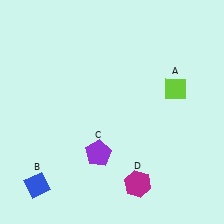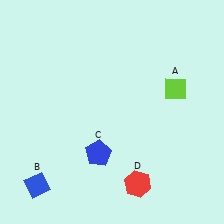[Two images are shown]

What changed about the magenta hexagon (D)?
In Image 1, D is magenta. In Image 2, it changed to red.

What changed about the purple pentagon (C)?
In Image 1, C is purple. In Image 2, it changed to blue.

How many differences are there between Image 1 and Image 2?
There are 2 differences between the two images.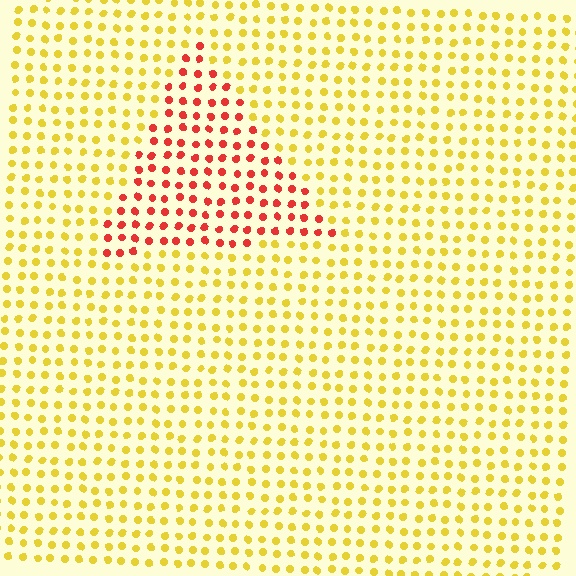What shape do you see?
I see a triangle.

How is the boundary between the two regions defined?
The boundary is defined purely by a slight shift in hue (about 53 degrees). Spacing, size, and orientation are identical on both sides.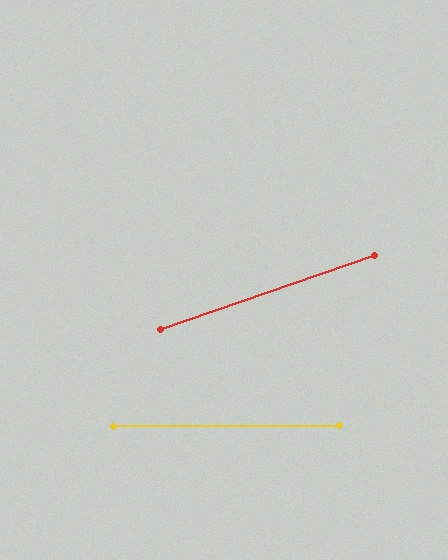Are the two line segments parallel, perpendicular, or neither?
Neither parallel nor perpendicular — they differ by about 19°.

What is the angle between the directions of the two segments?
Approximately 19 degrees.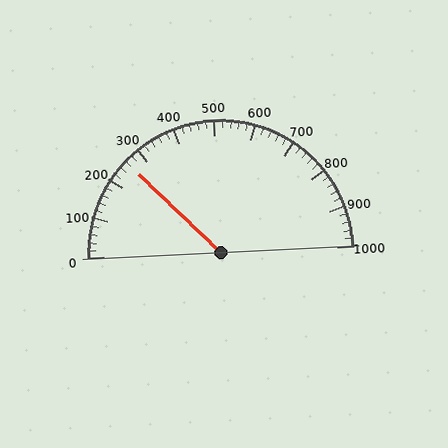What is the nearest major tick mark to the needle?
The nearest major tick mark is 300.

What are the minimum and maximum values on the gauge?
The gauge ranges from 0 to 1000.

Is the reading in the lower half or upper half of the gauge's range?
The reading is in the lower half of the range (0 to 1000).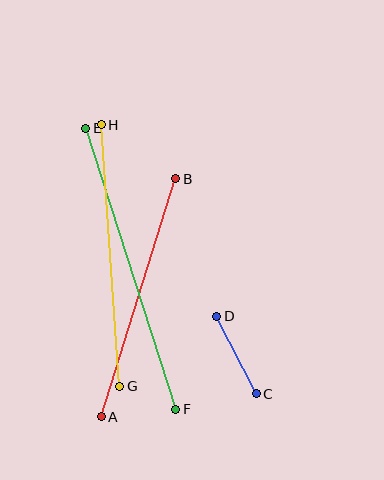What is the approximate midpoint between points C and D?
The midpoint is at approximately (236, 355) pixels.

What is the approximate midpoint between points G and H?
The midpoint is at approximately (110, 256) pixels.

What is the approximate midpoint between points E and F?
The midpoint is at approximately (131, 269) pixels.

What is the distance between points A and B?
The distance is approximately 249 pixels.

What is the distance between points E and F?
The distance is approximately 295 pixels.